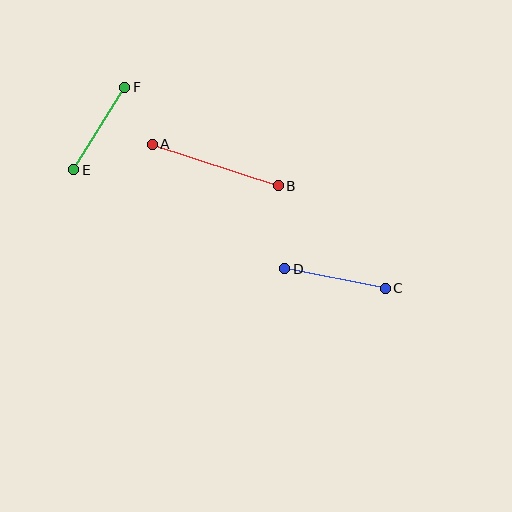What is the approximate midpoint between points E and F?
The midpoint is at approximately (99, 129) pixels.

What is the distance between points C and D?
The distance is approximately 102 pixels.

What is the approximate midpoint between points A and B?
The midpoint is at approximately (215, 165) pixels.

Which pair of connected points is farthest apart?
Points A and B are farthest apart.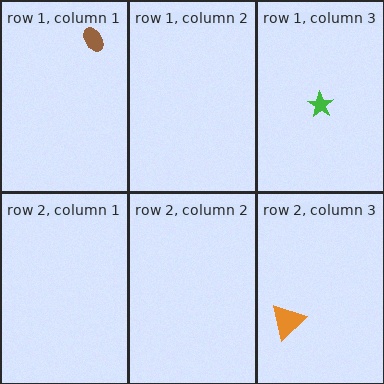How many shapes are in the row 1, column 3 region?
1.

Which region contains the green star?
The row 1, column 3 region.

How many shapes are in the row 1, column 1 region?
1.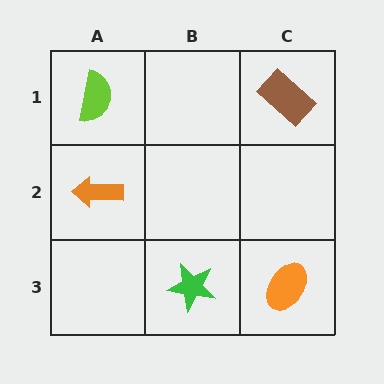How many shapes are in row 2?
1 shape.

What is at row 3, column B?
A green star.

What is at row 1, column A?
A lime semicircle.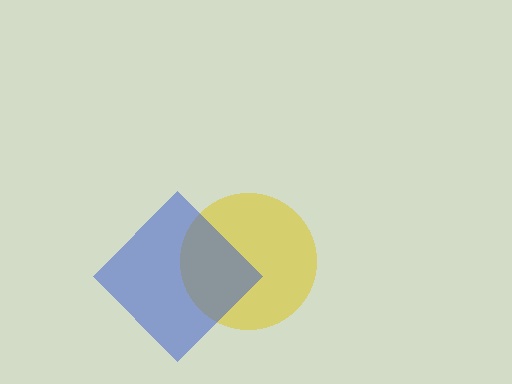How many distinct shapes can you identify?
There are 2 distinct shapes: a yellow circle, a blue diamond.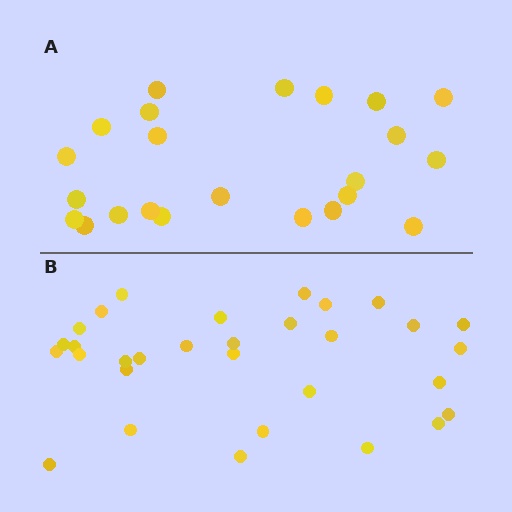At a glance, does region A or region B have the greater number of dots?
Region B (the bottom region) has more dots.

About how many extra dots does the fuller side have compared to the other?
Region B has roughly 8 or so more dots than region A.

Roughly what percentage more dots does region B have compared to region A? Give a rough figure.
About 35% more.